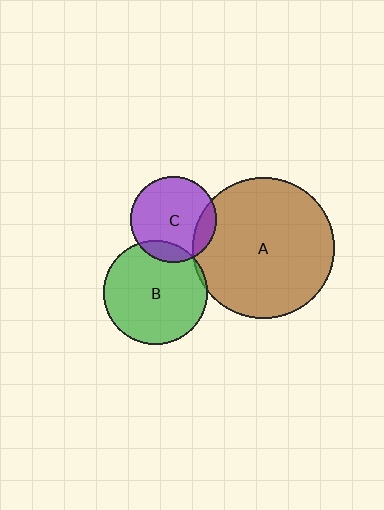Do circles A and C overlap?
Yes.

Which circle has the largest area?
Circle A (brown).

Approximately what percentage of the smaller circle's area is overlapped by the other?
Approximately 15%.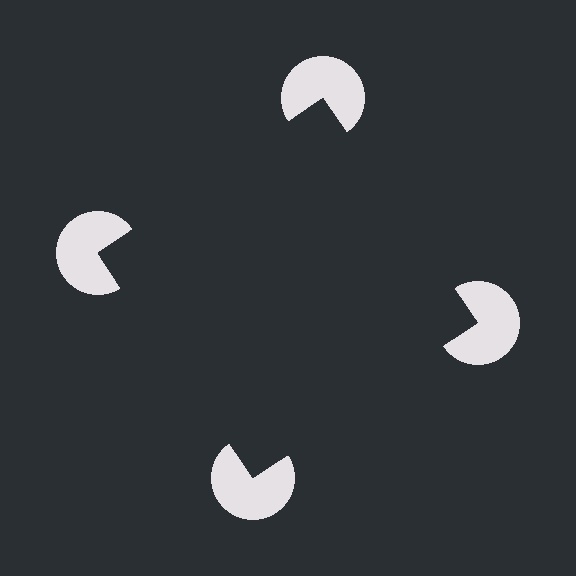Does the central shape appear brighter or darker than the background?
It typically appears slightly darker than the background, even though no actual brightness change is drawn.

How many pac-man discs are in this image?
There are 4 — one at each vertex of the illusory square.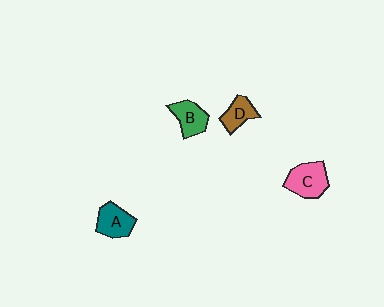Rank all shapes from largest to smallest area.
From largest to smallest: C (pink), A (teal), B (green), D (brown).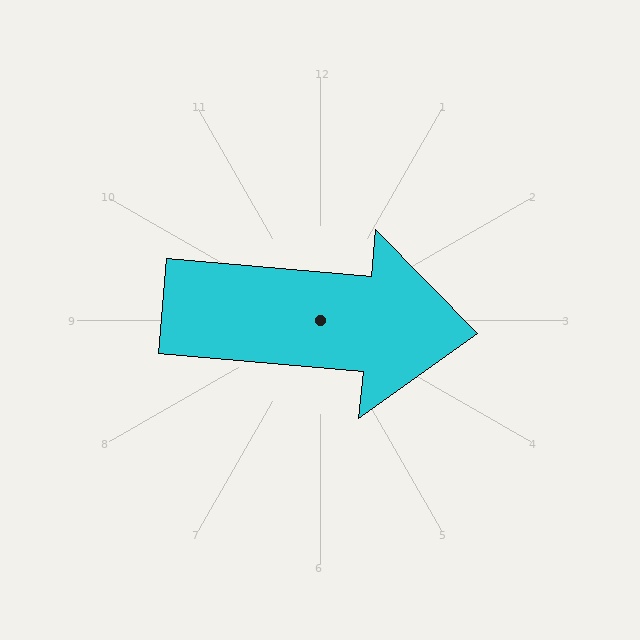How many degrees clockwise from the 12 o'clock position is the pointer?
Approximately 95 degrees.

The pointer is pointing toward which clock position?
Roughly 3 o'clock.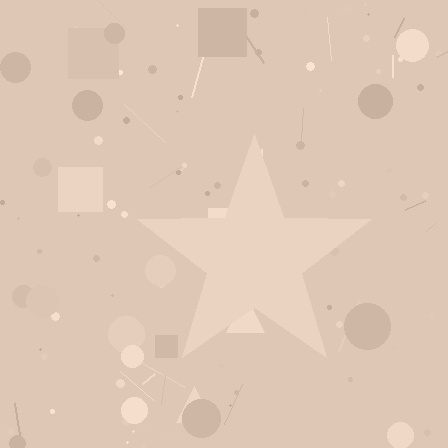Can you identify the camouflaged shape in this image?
The camouflaged shape is a star.